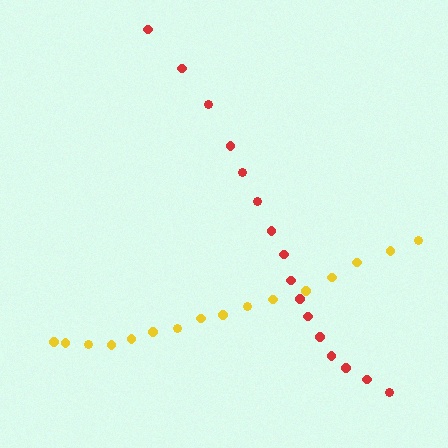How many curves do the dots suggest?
There are 2 distinct paths.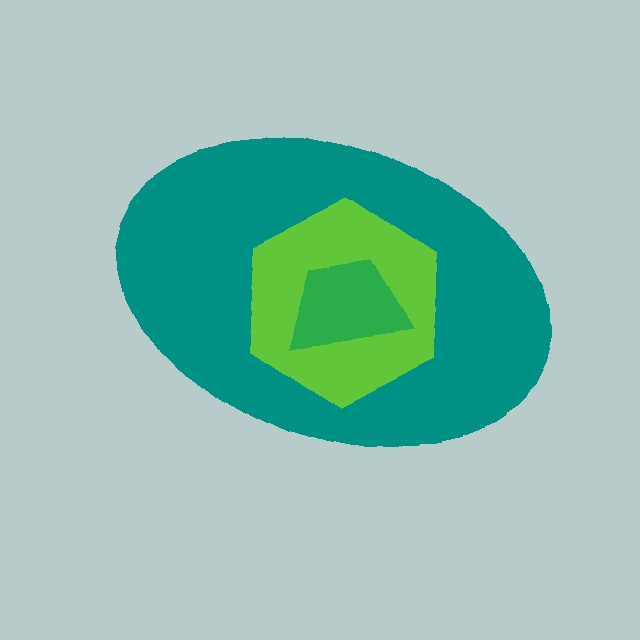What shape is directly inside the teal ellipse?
The lime hexagon.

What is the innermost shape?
The green trapezoid.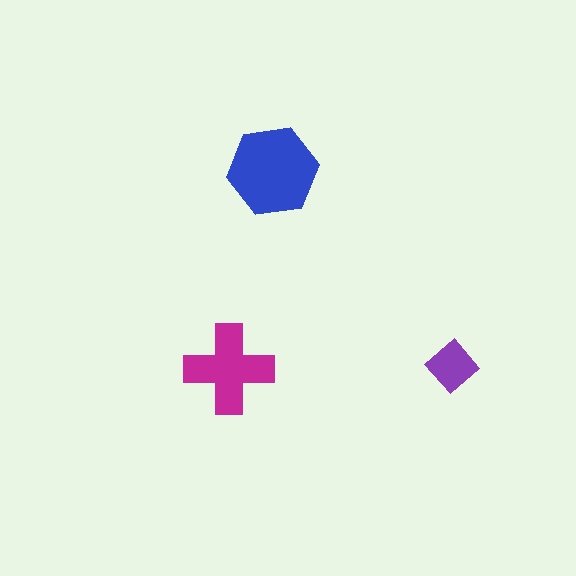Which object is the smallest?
The purple diamond.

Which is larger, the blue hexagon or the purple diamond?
The blue hexagon.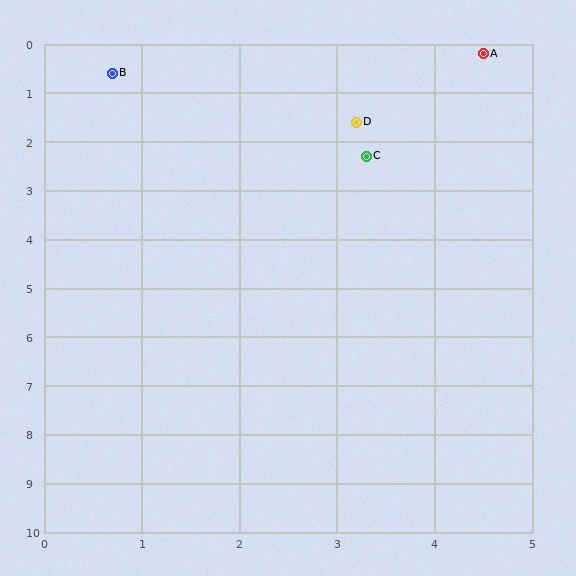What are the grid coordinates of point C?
Point C is at approximately (3.3, 2.3).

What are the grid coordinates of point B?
Point B is at approximately (0.7, 0.6).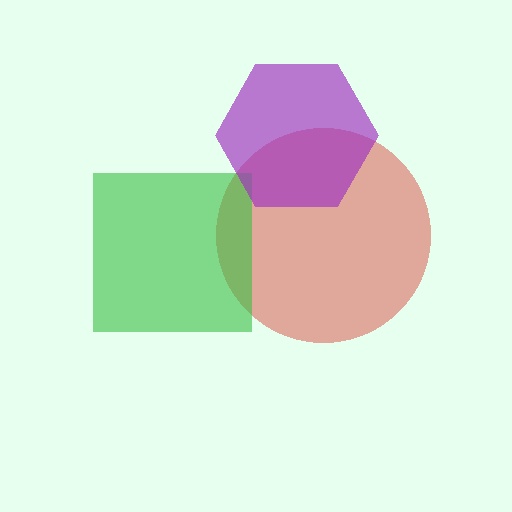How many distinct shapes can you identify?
There are 3 distinct shapes: a red circle, a green square, a purple hexagon.